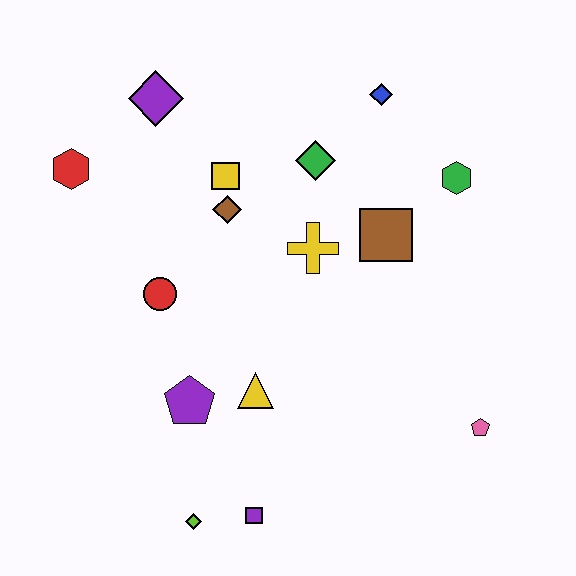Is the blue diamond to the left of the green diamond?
No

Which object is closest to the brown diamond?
The yellow square is closest to the brown diamond.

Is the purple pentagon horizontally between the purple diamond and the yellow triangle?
Yes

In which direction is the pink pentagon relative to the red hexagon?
The pink pentagon is to the right of the red hexagon.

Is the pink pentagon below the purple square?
No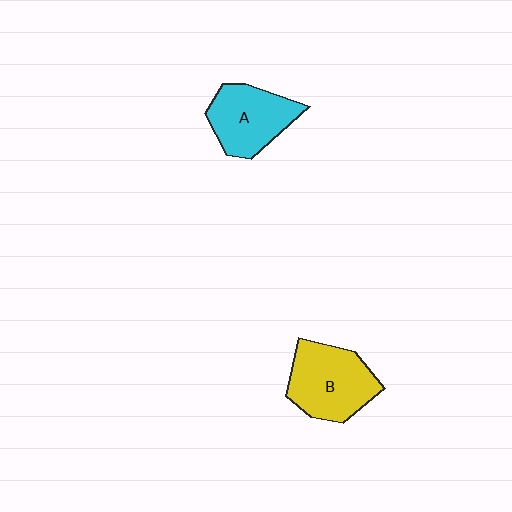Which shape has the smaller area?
Shape A (cyan).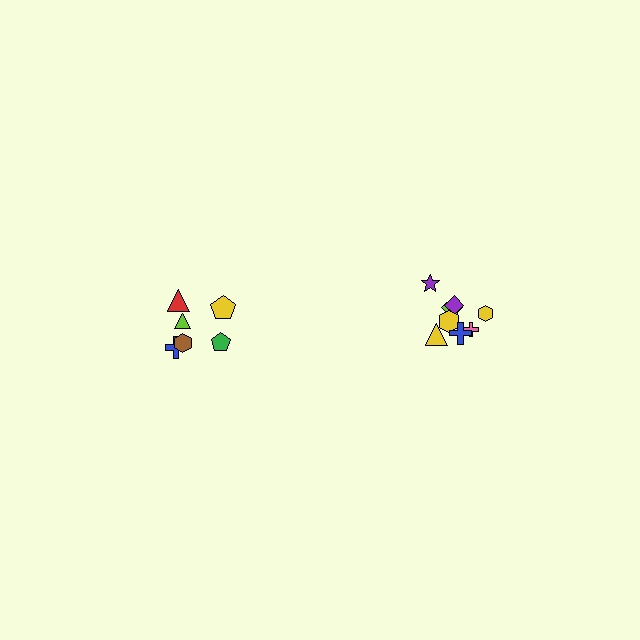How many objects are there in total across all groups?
There are 14 objects.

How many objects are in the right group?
There are 8 objects.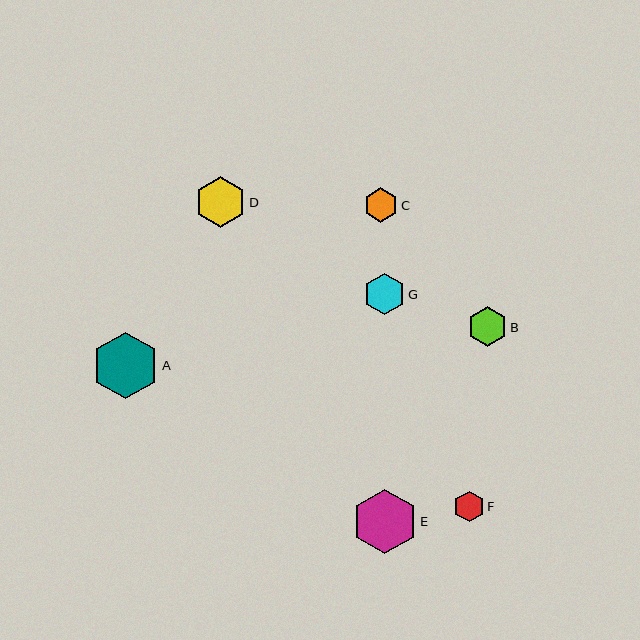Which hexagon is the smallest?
Hexagon F is the smallest with a size of approximately 31 pixels.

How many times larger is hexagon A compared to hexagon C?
Hexagon A is approximately 2.0 times the size of hexagon C.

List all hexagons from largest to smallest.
From largest to smallest: A, E, D, G, B, C, F.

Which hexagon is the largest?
Hexagon A is the largest with a size of approximately 67 pixels.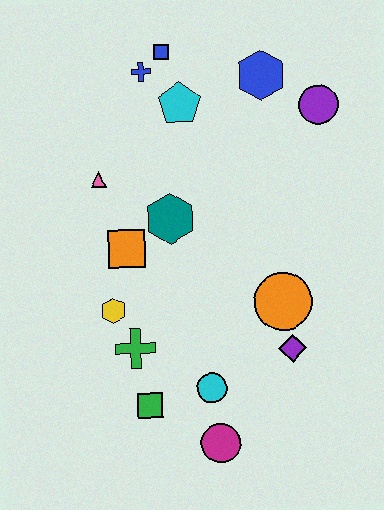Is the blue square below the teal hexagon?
No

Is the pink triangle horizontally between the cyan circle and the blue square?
No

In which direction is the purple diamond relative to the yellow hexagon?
The purple diamond is to the right of the yellow hexagon.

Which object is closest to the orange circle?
The purple diamond is closest to the orange circle.